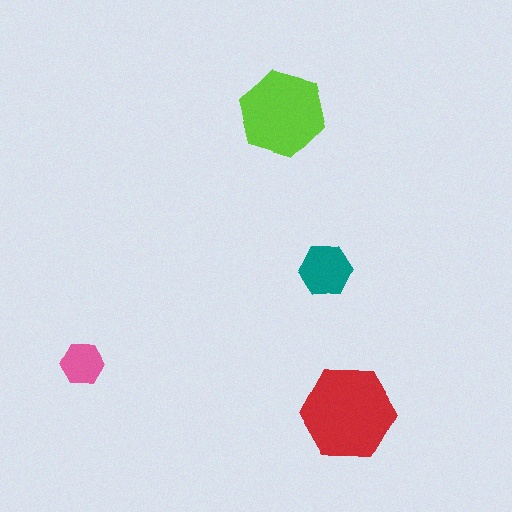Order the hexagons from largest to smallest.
the red one, the lime one, the teal one, the pink one.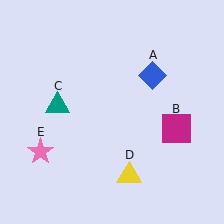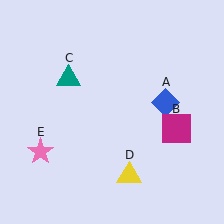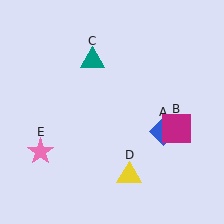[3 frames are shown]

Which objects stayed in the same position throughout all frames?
Magenta square (object B) and yellow triangle (object D) and pink star (object E) remained stationary.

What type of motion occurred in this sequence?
The blue diamond (object A), teal triangle (object C) rotated clockwise around the center of the scene.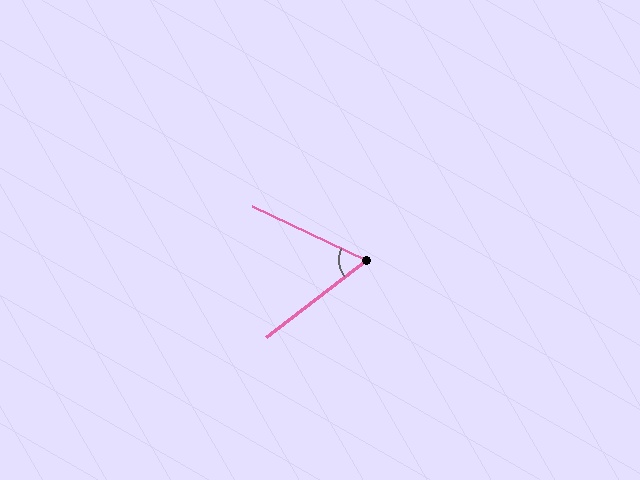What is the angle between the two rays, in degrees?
Approximately 63 degrees.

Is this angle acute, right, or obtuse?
It is acute.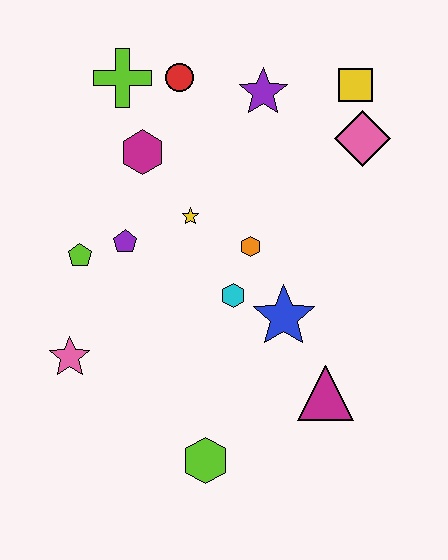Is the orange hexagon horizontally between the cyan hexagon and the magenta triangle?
Yes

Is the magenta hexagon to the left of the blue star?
Yes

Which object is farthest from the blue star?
The lime cross is farthest from the blue star.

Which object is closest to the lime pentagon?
The purple pentagon is closest to the lime pentagon.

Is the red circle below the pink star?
No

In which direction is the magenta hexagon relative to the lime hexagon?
The magenta hexagon is above the lime hexagon.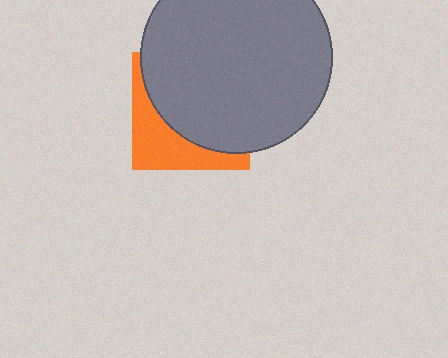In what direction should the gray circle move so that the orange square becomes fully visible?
The gray circle should move toward the upper-right. That is the shortest direction to clear the overlap and leave the orange square fully visible.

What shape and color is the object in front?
The object in front is a gray circle.